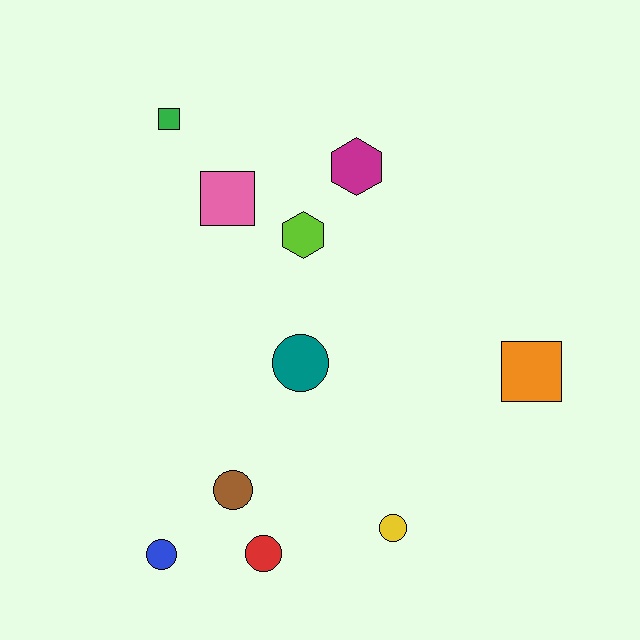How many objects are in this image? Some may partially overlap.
There are 10 objects.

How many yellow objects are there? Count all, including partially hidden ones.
There is 1 yellow object.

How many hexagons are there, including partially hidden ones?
There are 2 hexagons.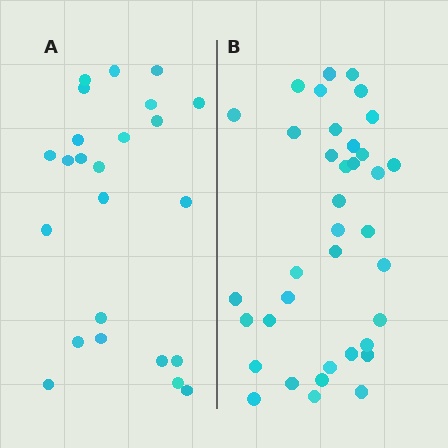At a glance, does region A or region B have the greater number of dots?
Region B (the right region) has more dots.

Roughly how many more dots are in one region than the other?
Region B has approximately 15 more dots than region A.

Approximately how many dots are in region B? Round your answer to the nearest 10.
About 40 dots. (The exact count is 37, which rounds to 40.)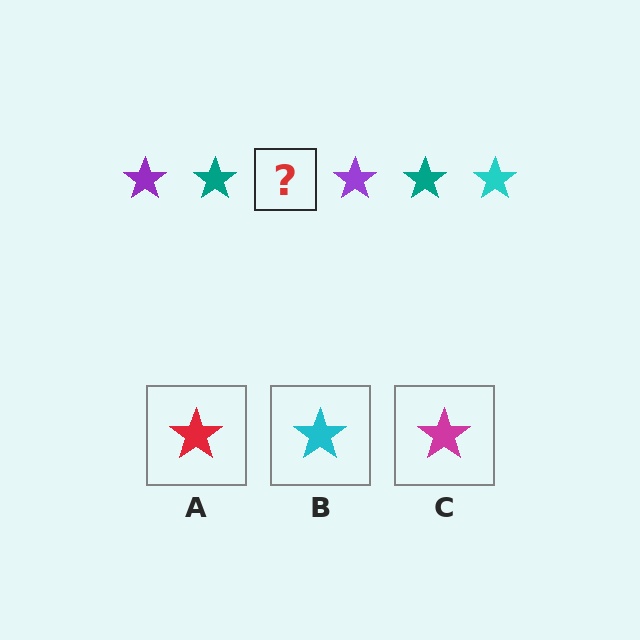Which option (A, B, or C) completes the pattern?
B.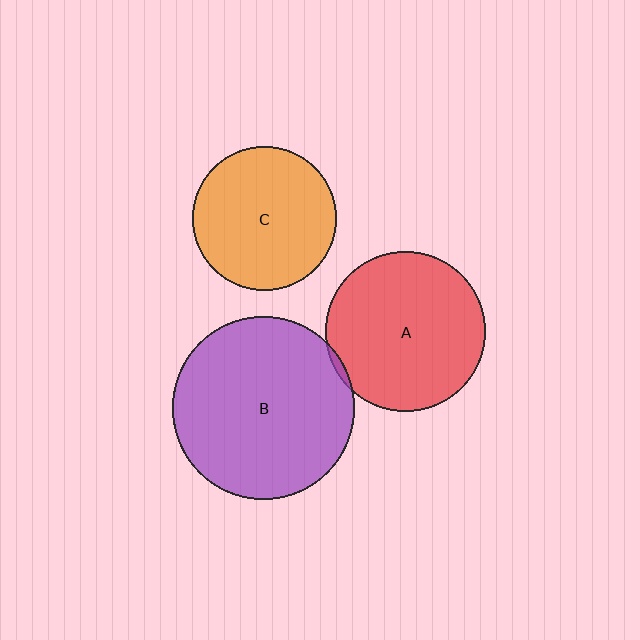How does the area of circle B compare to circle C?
Approximately 1.6 times.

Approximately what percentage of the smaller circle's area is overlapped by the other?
Approximately 5%.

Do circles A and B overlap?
Yes.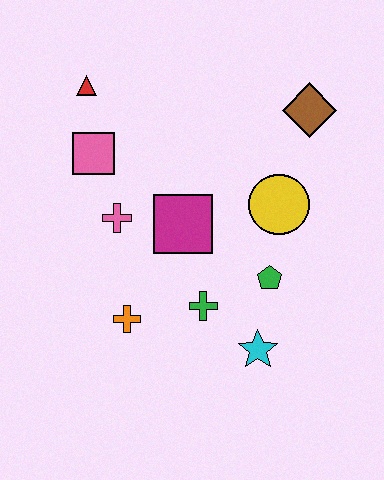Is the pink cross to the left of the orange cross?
Yes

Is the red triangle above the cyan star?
Yes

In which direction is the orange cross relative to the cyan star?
The orange cross is to the left of the cyan star.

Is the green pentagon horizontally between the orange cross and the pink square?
No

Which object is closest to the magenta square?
The pink cross is closest to the magenta square.